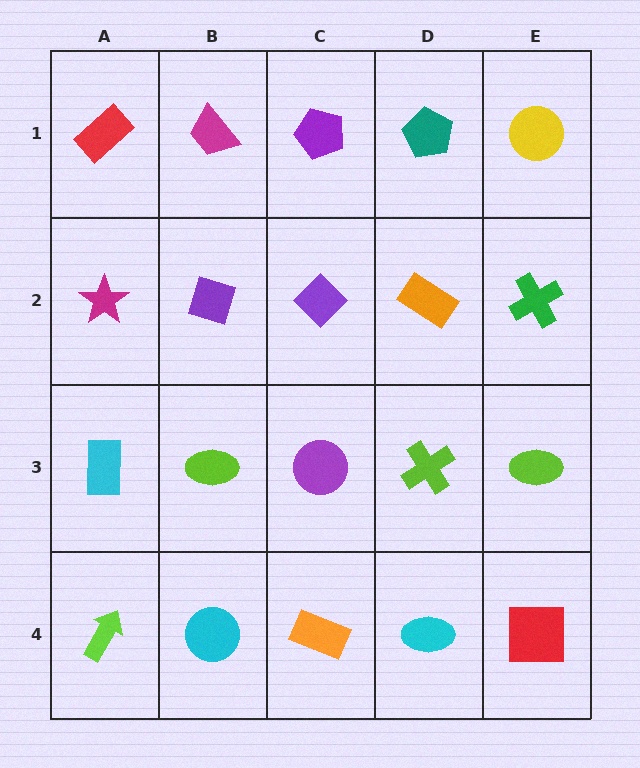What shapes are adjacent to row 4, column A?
A cyan rectangle (row 3, column A), a cyan circle (row 4, column B).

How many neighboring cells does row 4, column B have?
3.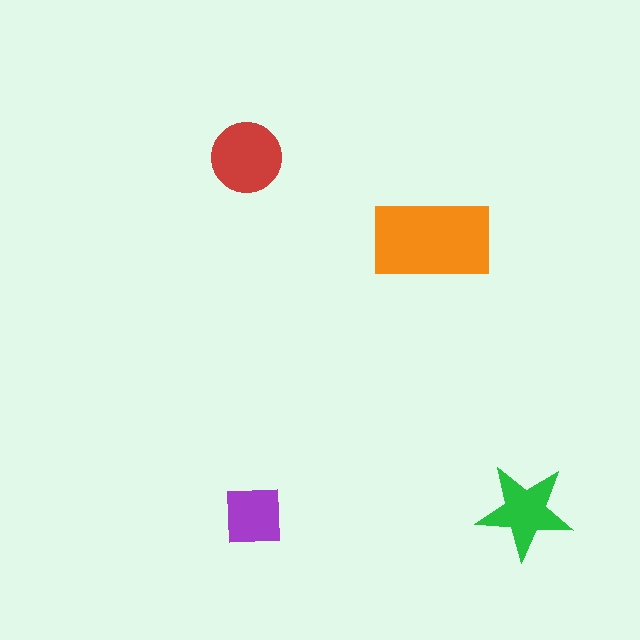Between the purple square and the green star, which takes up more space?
The green star.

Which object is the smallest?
The purple square.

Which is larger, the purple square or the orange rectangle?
The orange rectangle.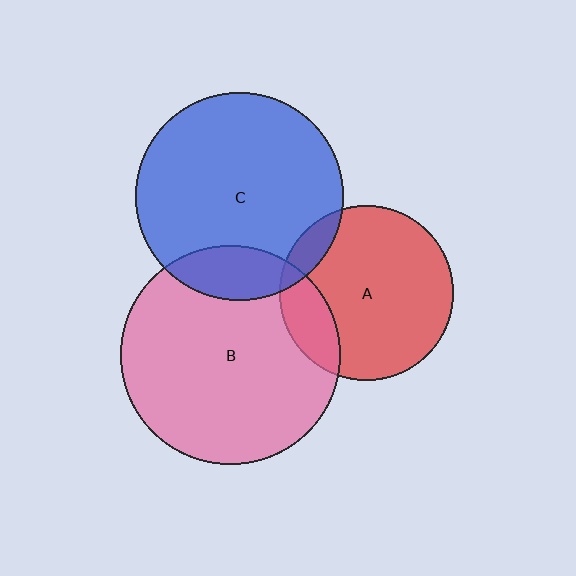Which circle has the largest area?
Circle B (pink).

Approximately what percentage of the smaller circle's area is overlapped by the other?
Approximately 15%.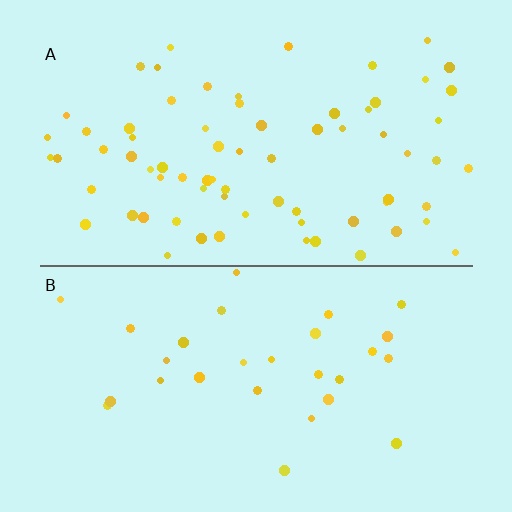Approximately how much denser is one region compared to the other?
Approximately 2.5× — region A over region B.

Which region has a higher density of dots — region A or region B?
A (the top).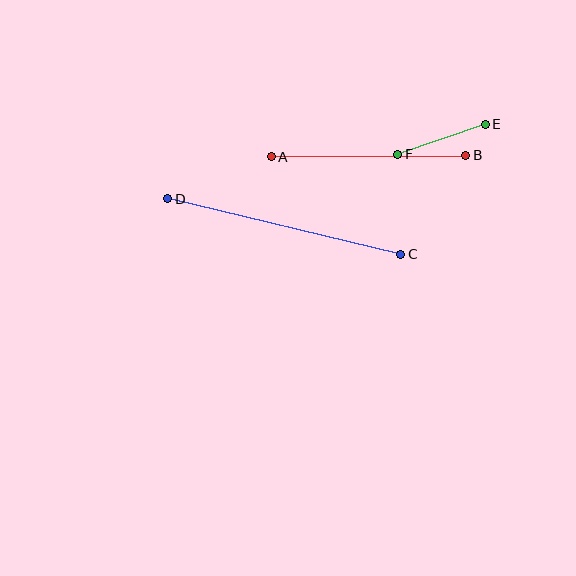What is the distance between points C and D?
The distance is approximately 240 pixels.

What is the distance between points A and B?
The distance is approximately 195 pixels.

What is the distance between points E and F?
The distance is approximately 93 pixels.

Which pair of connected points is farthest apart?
Points C and D are farthest apart.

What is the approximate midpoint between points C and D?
The midpoint is at approximately (284, 227) pixels.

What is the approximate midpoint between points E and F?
The midpoint is at approximately (441, 139) pixels.